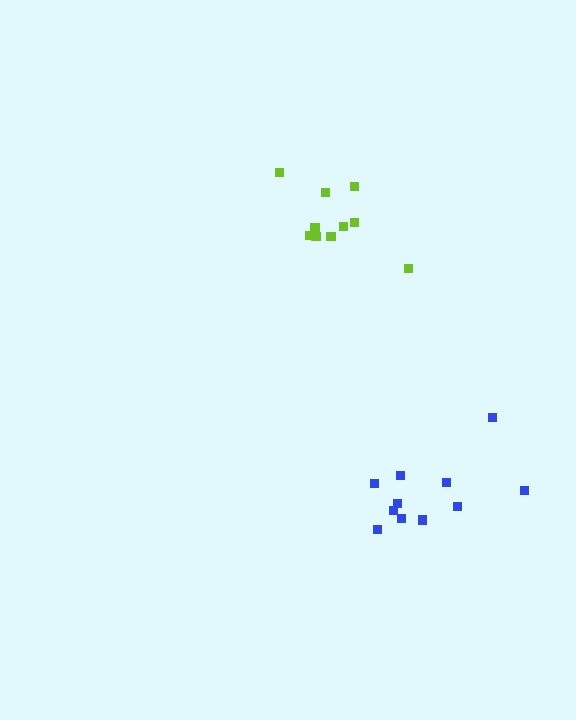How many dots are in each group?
Group 1: 10 dots, Group 2: 11 dots (21 total).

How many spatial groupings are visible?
There are 2 spatial groupings.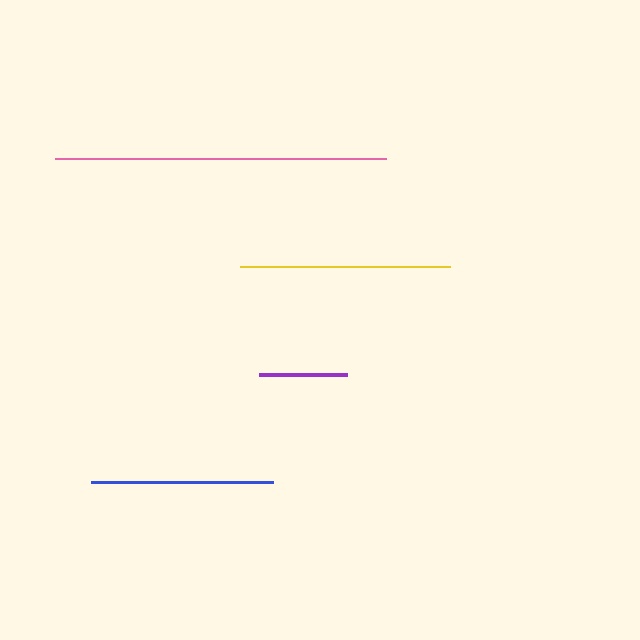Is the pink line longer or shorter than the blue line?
The pink line is longer than the blue line.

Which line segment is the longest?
The pink line is the longest at approximately 330 pixels.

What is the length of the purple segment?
The purple segment is approximately 88 pixels long.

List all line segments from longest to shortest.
From longest to shortest: pink, yellow, blue, purple.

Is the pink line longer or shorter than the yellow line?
The pink line is longer than the yellow line.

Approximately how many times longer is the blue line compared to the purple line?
The blue line is approximately 2.1 times the length of the purple line.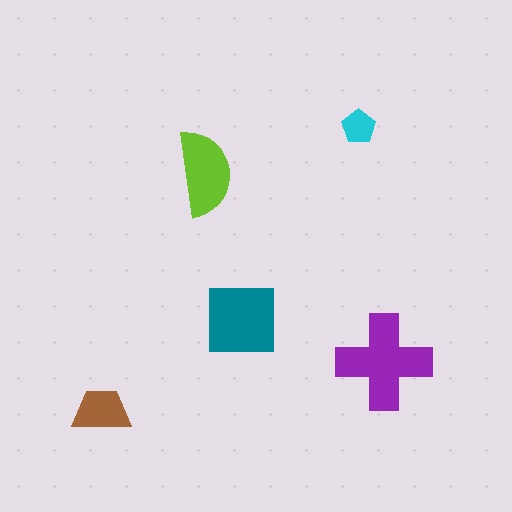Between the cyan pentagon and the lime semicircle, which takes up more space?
The lime semicircle.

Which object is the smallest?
The cyan pentagon.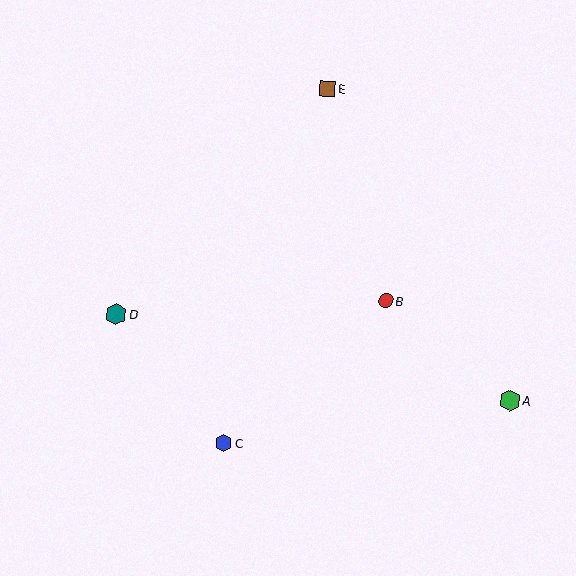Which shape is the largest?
The green hexagon (labeled A) is the largest.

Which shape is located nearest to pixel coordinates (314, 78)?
The brown square (labeled E) at (327, 89) is nearest to that location.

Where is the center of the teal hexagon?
The center of the teal hexagon is at (116, 314).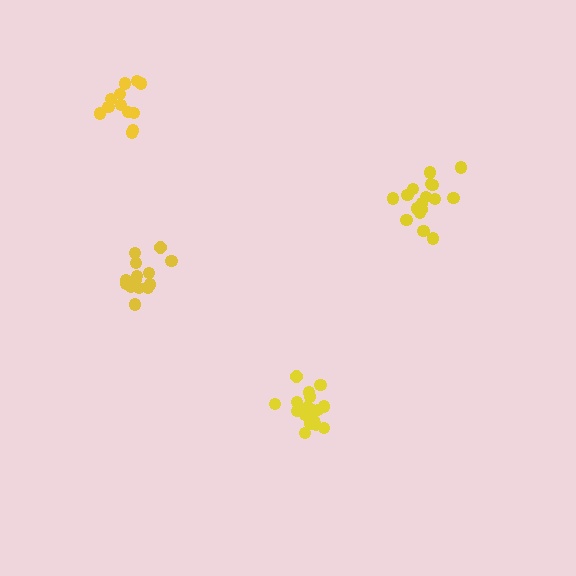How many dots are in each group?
Group 1: 12 dots, Group 2: 17 dots, Group 3: 14 dots, Group 4: 18 dots (61 total).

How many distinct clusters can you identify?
There are 4 distinct clusters.